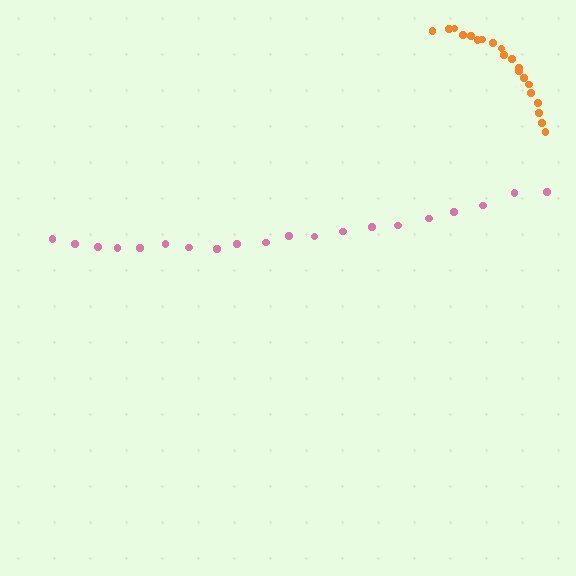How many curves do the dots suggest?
There are 2 distinct paths.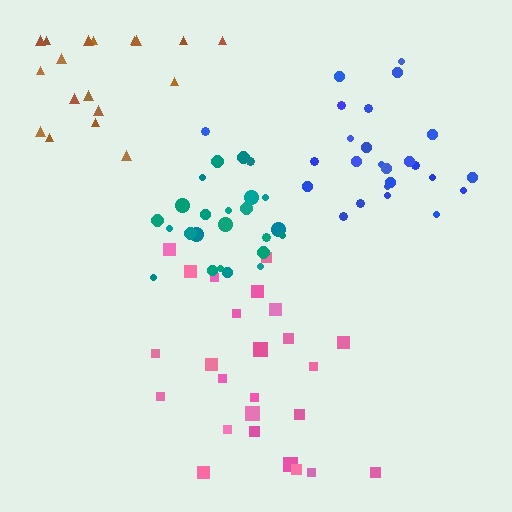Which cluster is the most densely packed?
Teal.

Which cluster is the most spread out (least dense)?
Pink.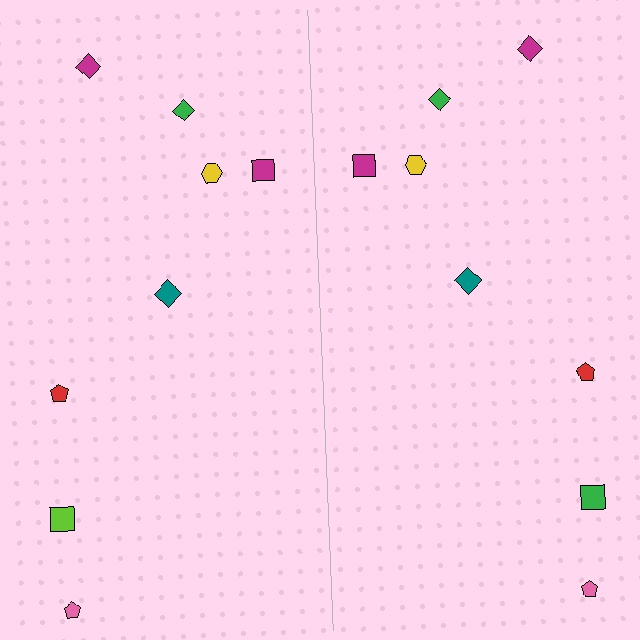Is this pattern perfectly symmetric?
No, the pattern is not perfectly symmetric. The green square on the right side breaks the symmetry — its mirror counterpart is lime.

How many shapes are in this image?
There are 16 shapes in this image.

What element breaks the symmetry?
The green square on the right side breaks the symmetry — its mirror counterpart is lime.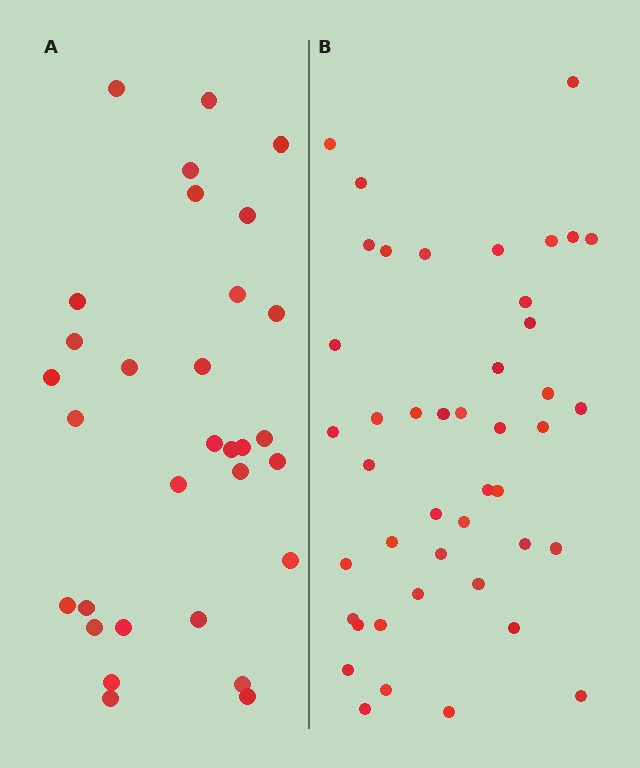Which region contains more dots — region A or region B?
Region B (the right region) has more dots.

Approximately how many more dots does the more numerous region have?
Region B has approximately 15 more dots than region A.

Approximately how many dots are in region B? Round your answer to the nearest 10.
About 40 dots. (The exact count is 44, which rounds to 40.)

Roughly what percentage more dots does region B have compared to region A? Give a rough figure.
About 40% more.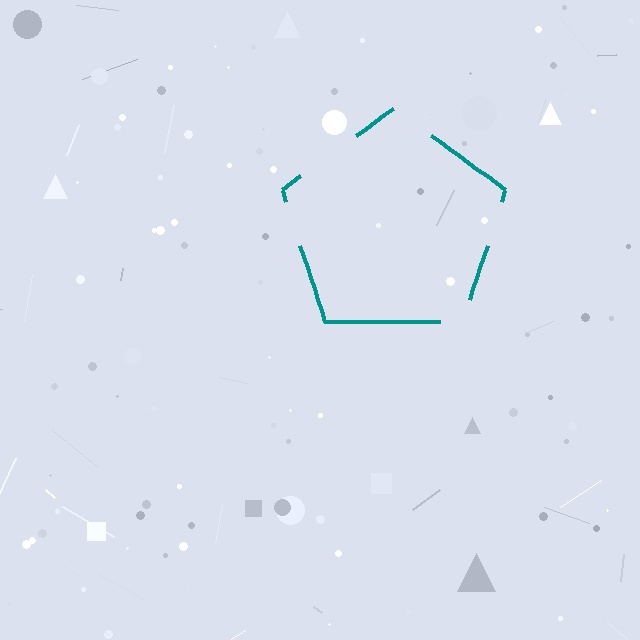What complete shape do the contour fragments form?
The contour fragments form a pentagon.